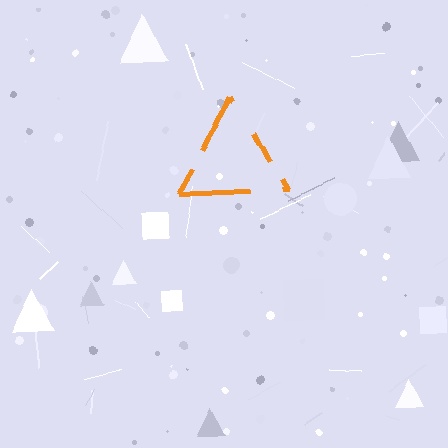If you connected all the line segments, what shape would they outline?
They would outline a triangle.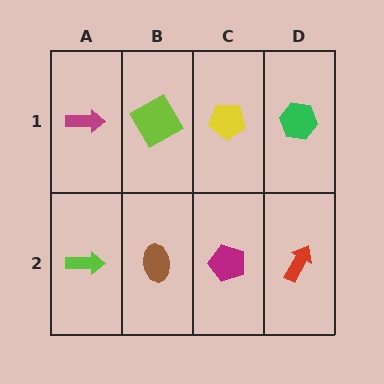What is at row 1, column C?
A yellow pentagon.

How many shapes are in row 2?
4 shapes.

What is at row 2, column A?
A lime arrow.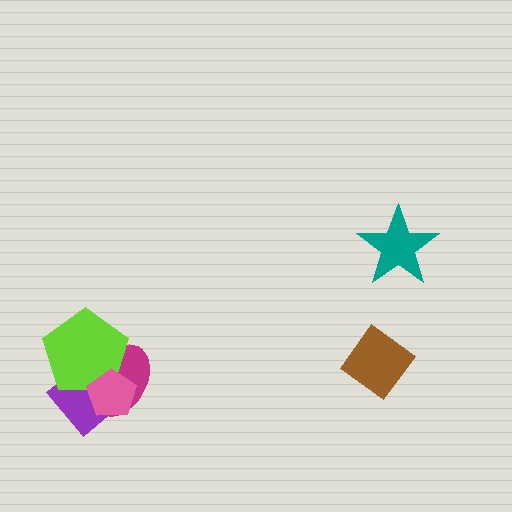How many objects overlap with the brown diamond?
0 objects overlap with the brown diamond.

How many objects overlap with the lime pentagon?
3 objects overlap with the lime pentagon.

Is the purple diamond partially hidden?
Yes, it is partially covered by another shape.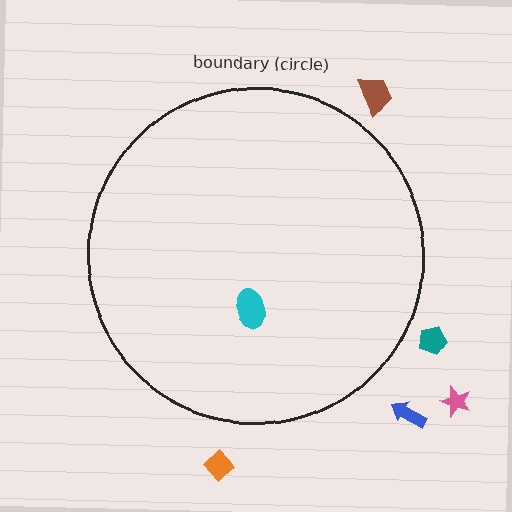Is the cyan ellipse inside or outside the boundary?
Inside.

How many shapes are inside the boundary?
1 inside, 5 outside.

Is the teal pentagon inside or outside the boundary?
Outside.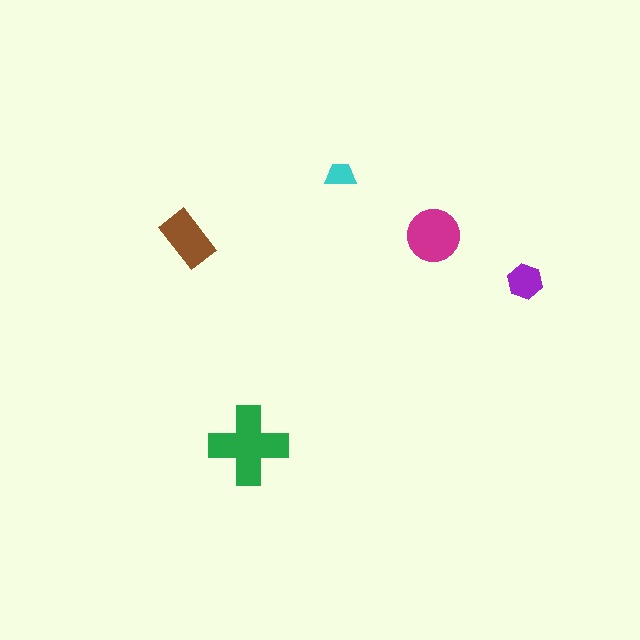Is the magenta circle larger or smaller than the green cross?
Smaller.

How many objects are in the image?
There are 5 objects in the image.